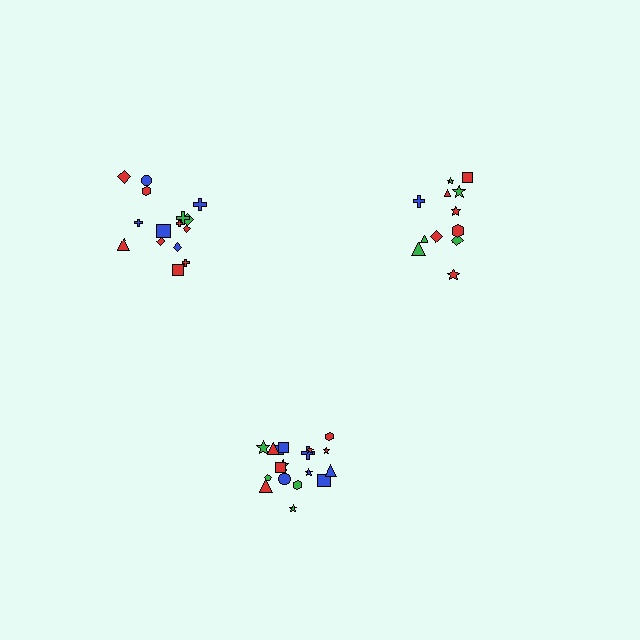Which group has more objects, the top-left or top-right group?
The top-left group.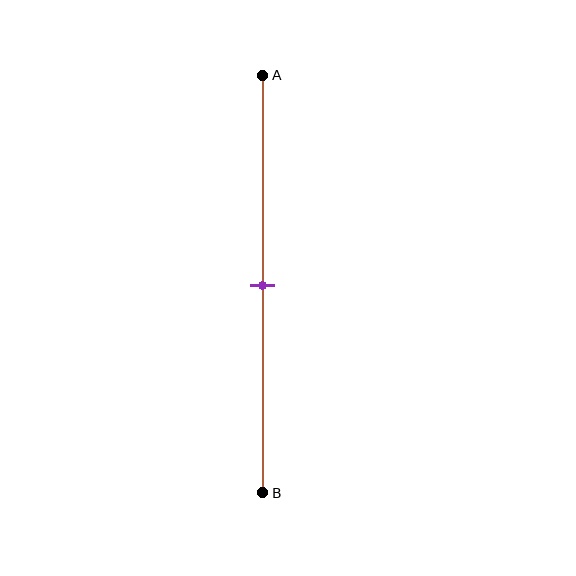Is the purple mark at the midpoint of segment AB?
Yes, the mark is approximately at the midpoint.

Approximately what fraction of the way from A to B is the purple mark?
The purple mark is approximately 50% of the way from A to B.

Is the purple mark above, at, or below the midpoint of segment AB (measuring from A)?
The purple mark is approximately at the midpoint of segment AB.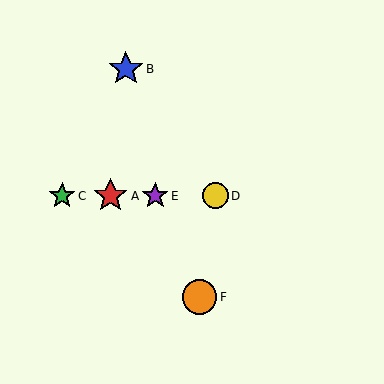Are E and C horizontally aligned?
Yes, both are at y≈196.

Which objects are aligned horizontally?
Objects A, C, D, E are aligned horizontally.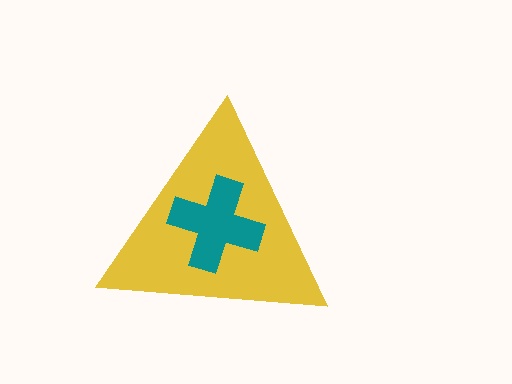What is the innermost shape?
The teal cross.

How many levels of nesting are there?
2.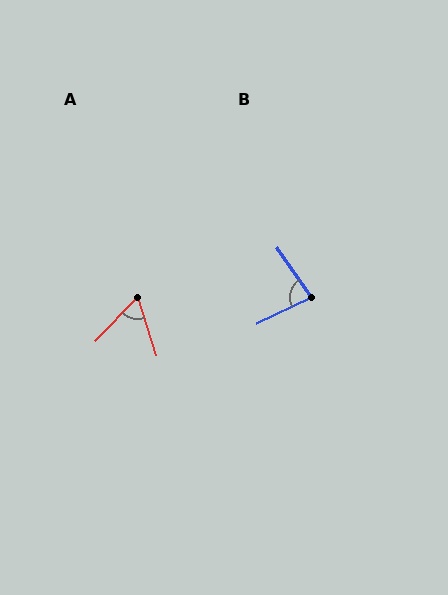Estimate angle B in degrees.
Approximately 81 degrees.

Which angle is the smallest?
A, at approximately 62 degrees.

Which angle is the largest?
B, at approximately 81 degrees.